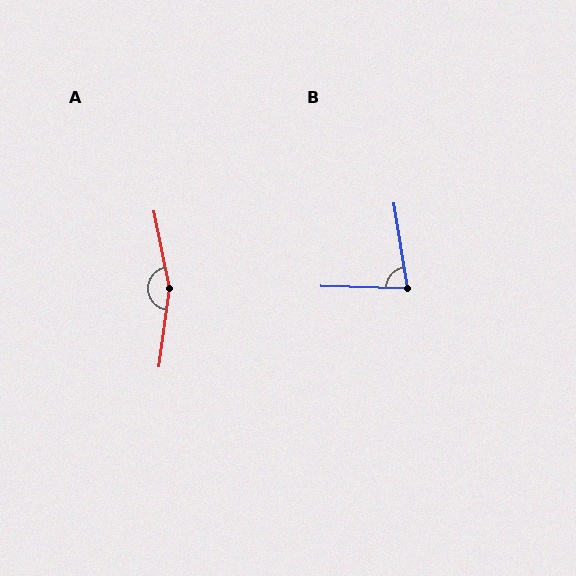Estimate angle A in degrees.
Approximately 161 degrees.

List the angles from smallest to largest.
B (80°), A (161°).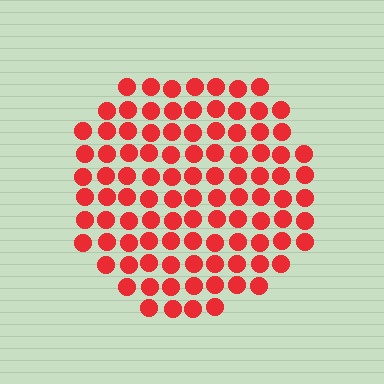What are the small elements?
The small elements are circles.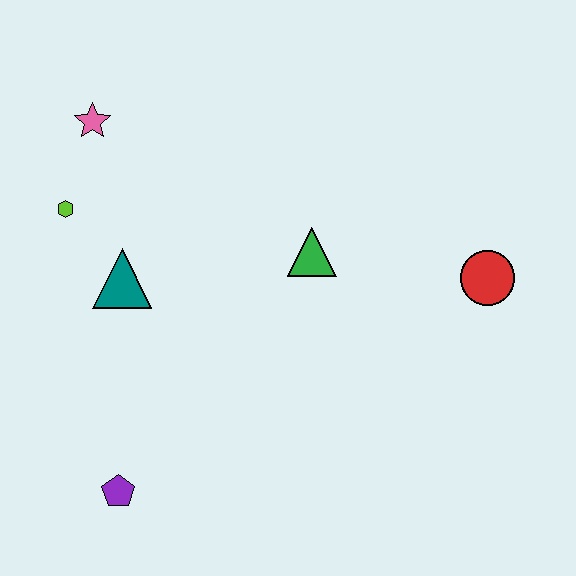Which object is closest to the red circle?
The green triangle is closest to the red circle.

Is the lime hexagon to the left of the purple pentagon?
Yes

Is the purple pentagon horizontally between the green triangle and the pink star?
Yes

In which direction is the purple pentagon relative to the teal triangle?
The purple pentagon is below the teal triangle.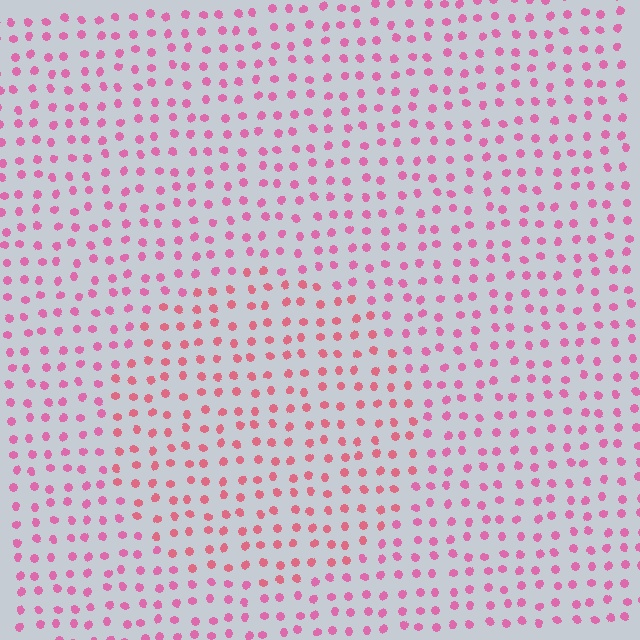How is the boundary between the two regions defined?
The boundary is defined purely by a slight shift in hue (about 22 degrees). Spacing, size, and orientation are identical on both sides.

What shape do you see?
I see a circle.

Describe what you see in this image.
The image is filled with small pink elements in a uniform arrangement. A circle-shaped region is visible where the elements are tinted to a slightly different hue, forming a subtle color boundary.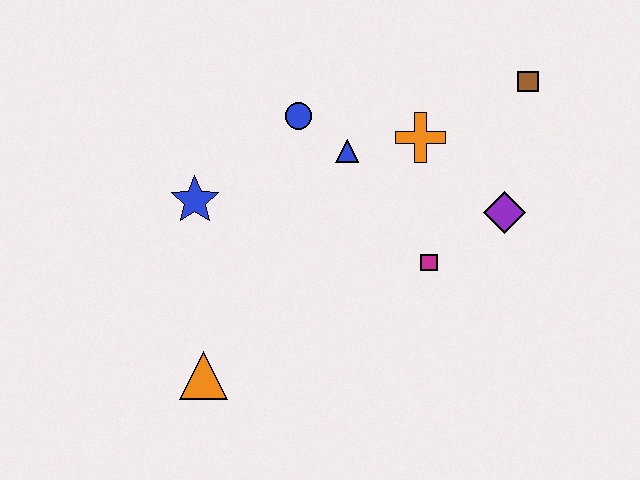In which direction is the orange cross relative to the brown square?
The orange cross is to the left of the brown square.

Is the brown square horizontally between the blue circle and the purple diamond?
No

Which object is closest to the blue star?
The blue circle is closest to the blue star.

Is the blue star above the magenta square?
Yes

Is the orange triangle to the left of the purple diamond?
Yes